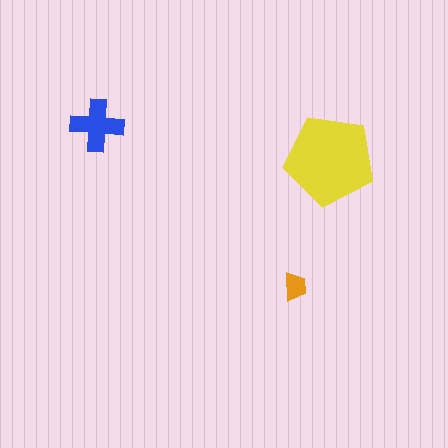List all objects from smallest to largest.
The orange trapezoid, the blue cross, the yellow pentagon.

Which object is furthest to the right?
The yellow pentagon is rightmost.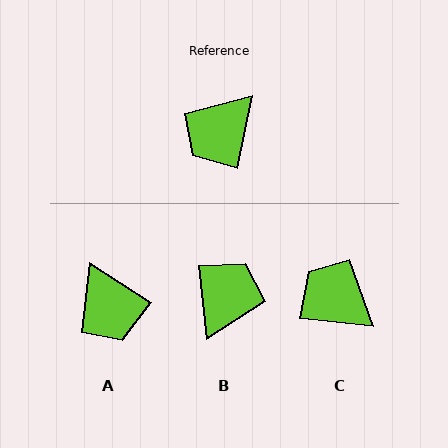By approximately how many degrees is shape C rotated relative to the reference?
Approximately 85 degrees clockwise.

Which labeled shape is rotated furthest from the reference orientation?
B, about 162 degrees away.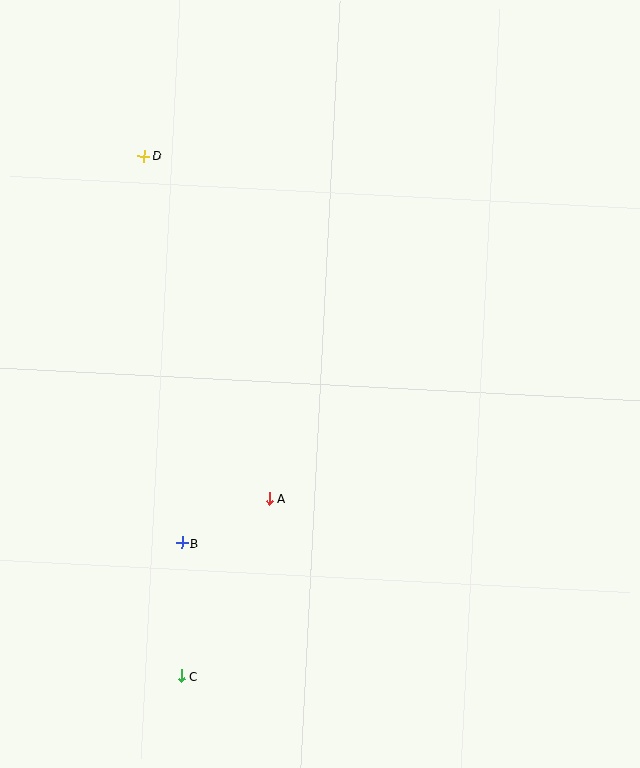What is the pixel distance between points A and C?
The distance between A and C is 198 pixels.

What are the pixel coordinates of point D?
Point D is at (144, 156).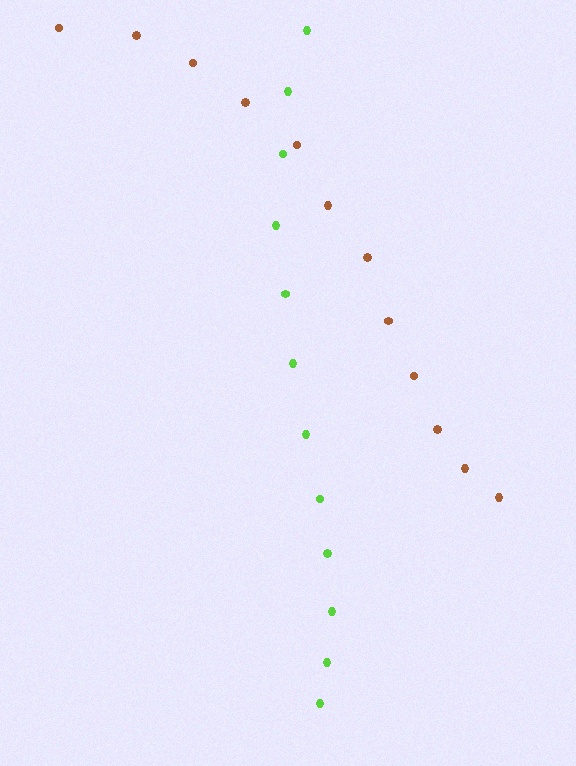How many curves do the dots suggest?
There are 2 distinct paths.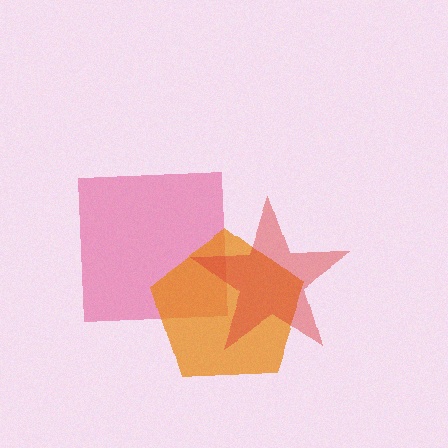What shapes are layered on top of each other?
The layered shapes are: a pink square, an orange pentagon, a red star.